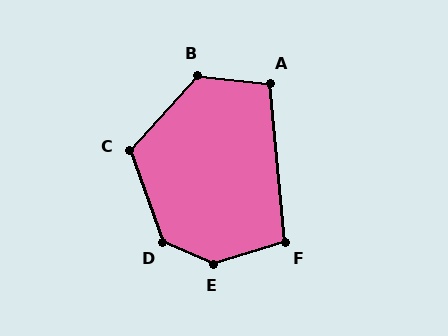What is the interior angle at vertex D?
Approximately 133 degrees (obtuse).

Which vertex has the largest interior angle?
E, at approximately 140 degrees.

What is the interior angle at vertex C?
Approximately 118 degrees (obtuse).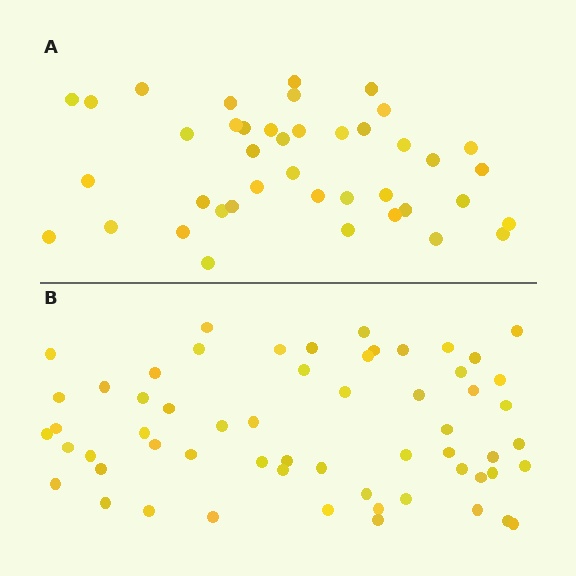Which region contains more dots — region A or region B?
Region B (the bottom region) has more dots.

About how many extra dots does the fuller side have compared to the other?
Region B has approximately 20 more dots than region A.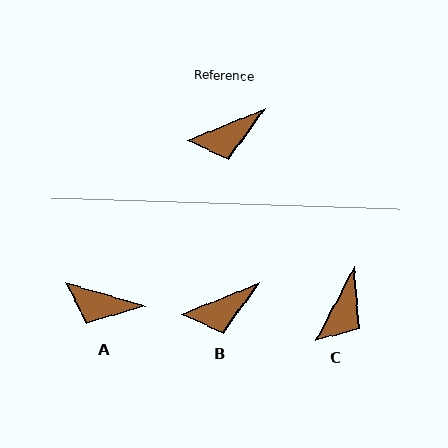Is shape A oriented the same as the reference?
No, it is off by about 38 degrees.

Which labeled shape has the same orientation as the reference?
B.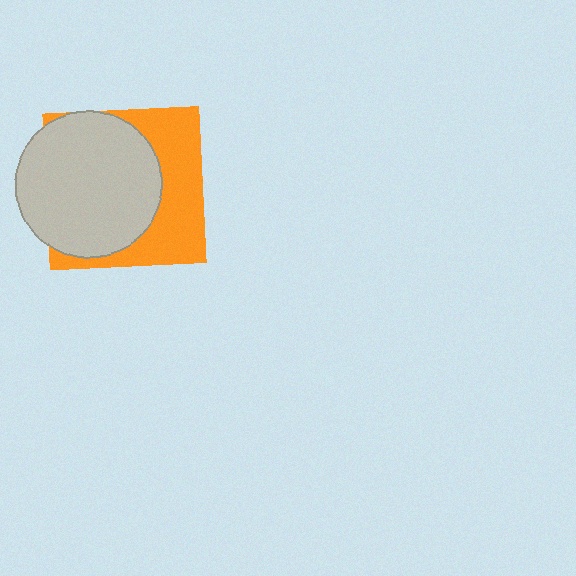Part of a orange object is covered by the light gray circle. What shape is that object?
It is a square.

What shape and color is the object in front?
The object in front is a light gray circle.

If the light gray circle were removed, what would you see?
You would see the complete orange square.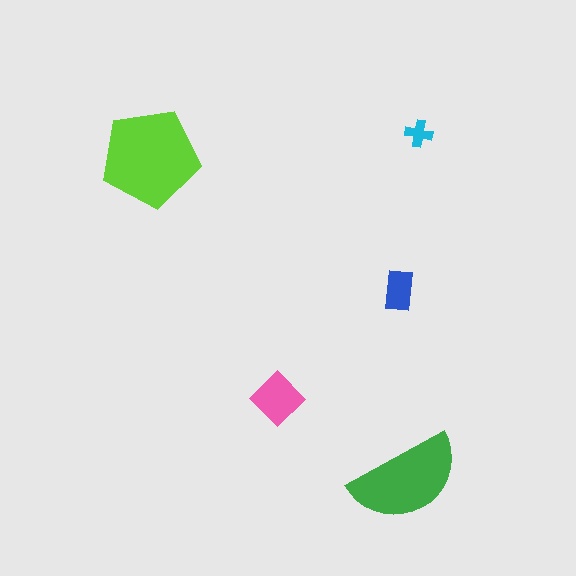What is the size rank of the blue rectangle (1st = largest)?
4th.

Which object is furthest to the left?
The lime pentagon is leftmost.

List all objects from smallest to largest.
The cyan cross, the blue rectangle, the pink diamond, the green semicircle, the lime pentagon.